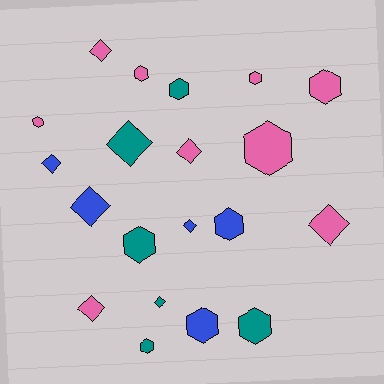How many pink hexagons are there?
There are 5 pink hexagons.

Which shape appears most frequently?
Hexagon, with 11 objects.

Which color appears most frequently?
Pink, with 9 objects.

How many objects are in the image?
There are 20 objects.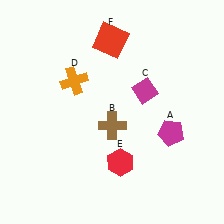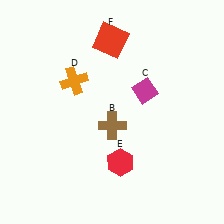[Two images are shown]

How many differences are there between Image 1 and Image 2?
There is 1 difference between the two images.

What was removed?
The magenta pentagon (A) was removed in Image 2.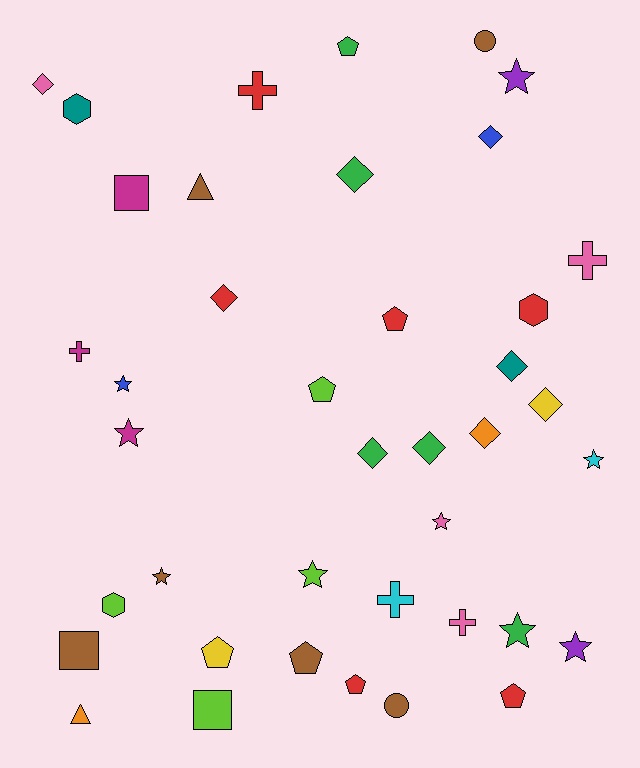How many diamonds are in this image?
There are 9 diamonds.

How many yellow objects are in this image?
There are 2 yellow objects.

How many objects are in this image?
There are 40 objects.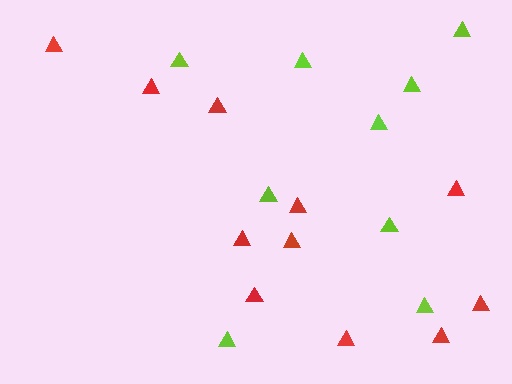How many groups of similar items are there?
There are 2 groups: one group of red triangles (11) and one group of lime triangles (9).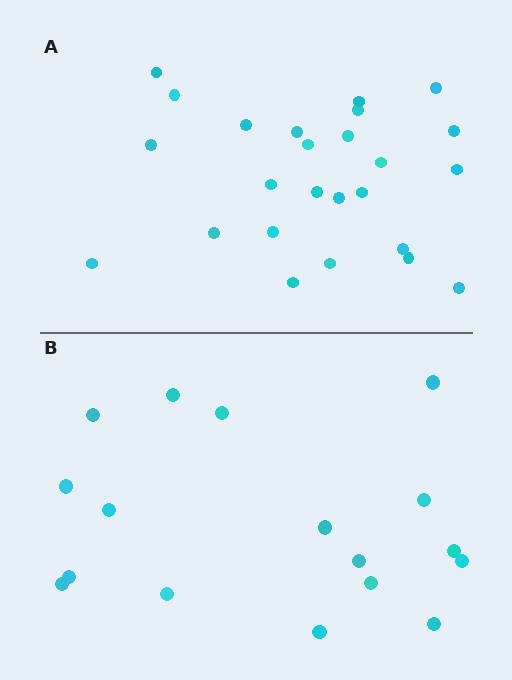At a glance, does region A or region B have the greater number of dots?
Region A (the top region) has more dots.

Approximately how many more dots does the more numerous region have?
Region A has roughly 8 or so more dots than region B.